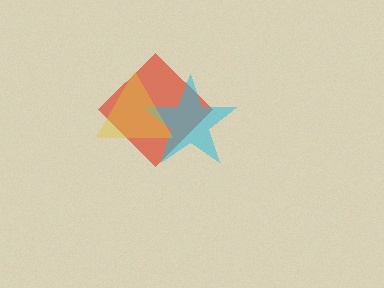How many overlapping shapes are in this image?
There are 3 overlapping shapes in the image.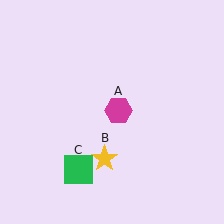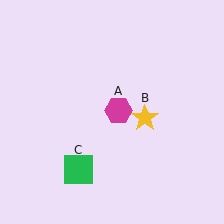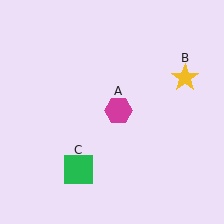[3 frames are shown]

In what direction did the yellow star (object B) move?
The yellow star (object B) moved up and to the right.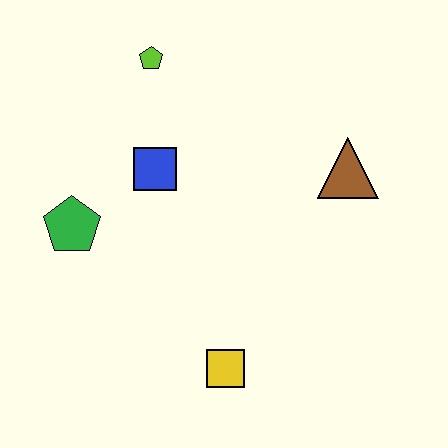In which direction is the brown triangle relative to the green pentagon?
The brown triangle is to the right of the green pentagon.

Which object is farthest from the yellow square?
The lime pentagon is farthest from the yellow square.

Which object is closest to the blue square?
The green pentagon is closest to the blue square.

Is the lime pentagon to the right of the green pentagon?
Yes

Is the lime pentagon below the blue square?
No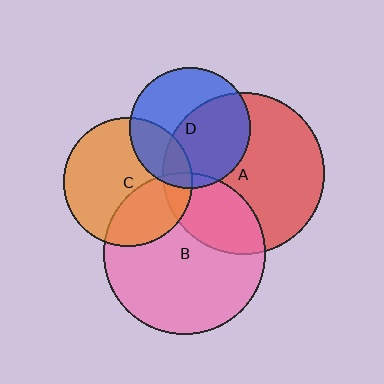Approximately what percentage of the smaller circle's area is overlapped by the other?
Approximately 15%.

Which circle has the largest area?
Circle A (red).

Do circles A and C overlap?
Yes.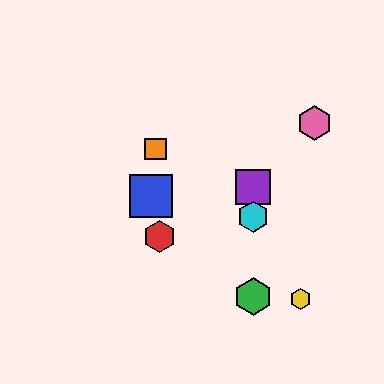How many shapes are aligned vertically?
3 shapes (the green hexagon, the purple square, the cyan hexagon) are aligned vertically.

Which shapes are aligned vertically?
The green hexagon, the purple square, the cyan hexagon are aligned vertically.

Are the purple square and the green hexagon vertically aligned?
Yes, both are at x≈253.